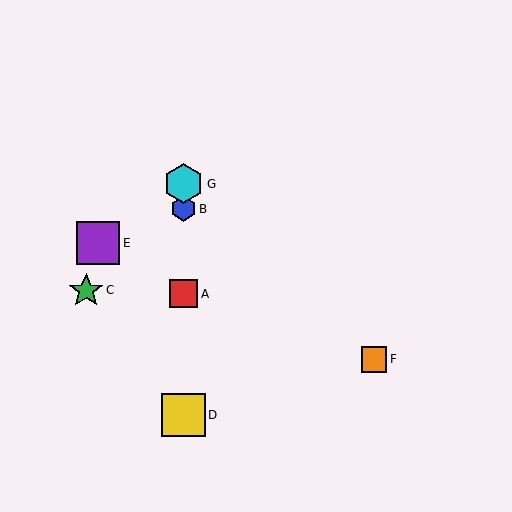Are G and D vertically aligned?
Yes, both are at x≈183.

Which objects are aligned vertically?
Objects A, B, D, G are aligned vertically.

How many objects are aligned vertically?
4 objects (A, B, D, G) are aligned vertically.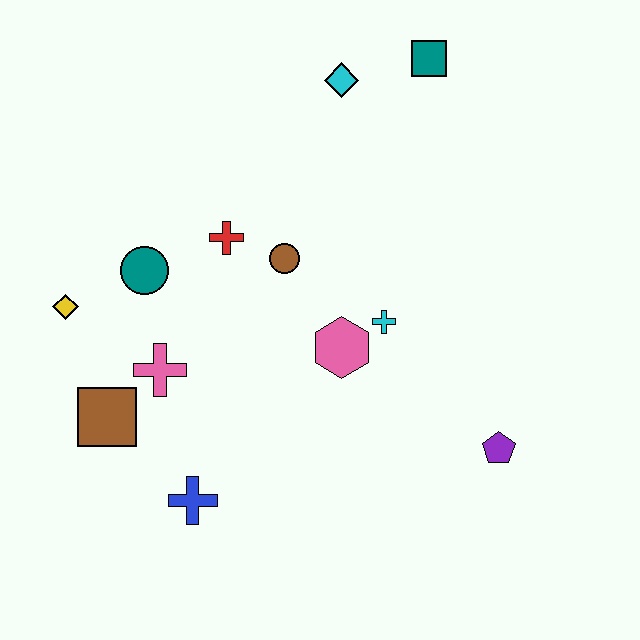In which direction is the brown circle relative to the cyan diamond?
The brown circle is below the cyan diamond.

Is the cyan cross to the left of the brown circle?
No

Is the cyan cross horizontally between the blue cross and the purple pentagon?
Yes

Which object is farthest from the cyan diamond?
The blue cross is farthest from the cyan diamond.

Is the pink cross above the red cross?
No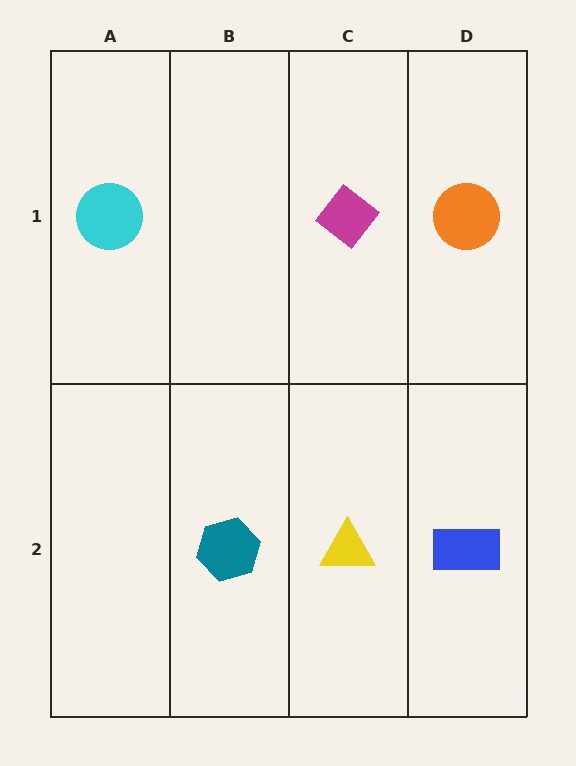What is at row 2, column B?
A teal hexagon.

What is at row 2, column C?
A yellow triangle.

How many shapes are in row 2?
3 shapes.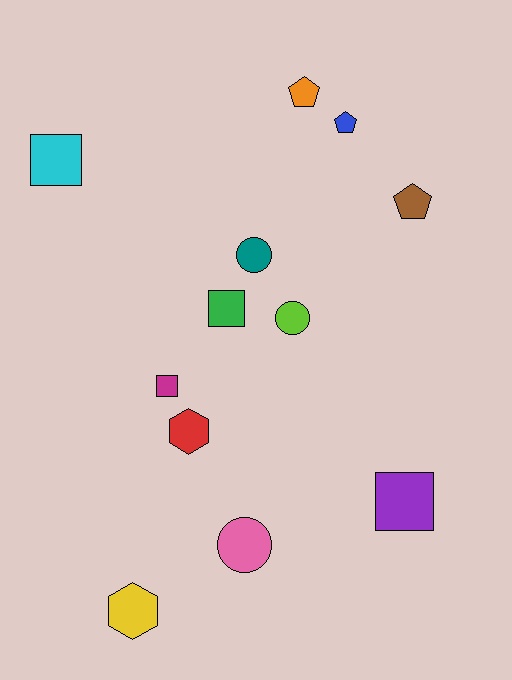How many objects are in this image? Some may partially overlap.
There are 12 objects.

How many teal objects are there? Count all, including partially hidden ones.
There is 1 teal object.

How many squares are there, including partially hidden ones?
There are 4 squares.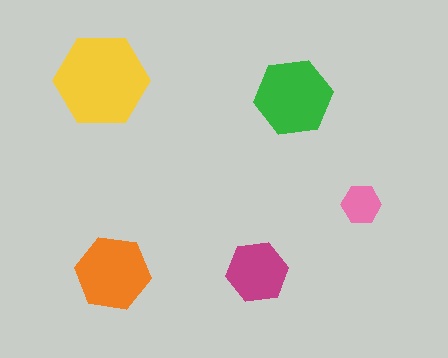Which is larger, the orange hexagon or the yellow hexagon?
The yellow one.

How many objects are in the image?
There are 5 objects in the image.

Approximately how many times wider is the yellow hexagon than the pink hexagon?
About 2.5 times wider.